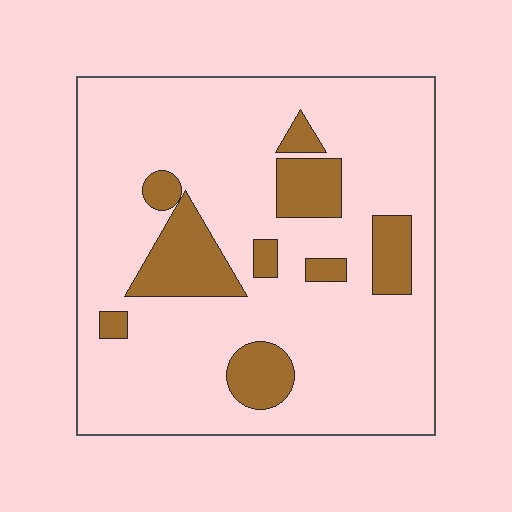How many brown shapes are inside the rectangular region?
9.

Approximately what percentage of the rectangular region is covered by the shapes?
Approximately 20%.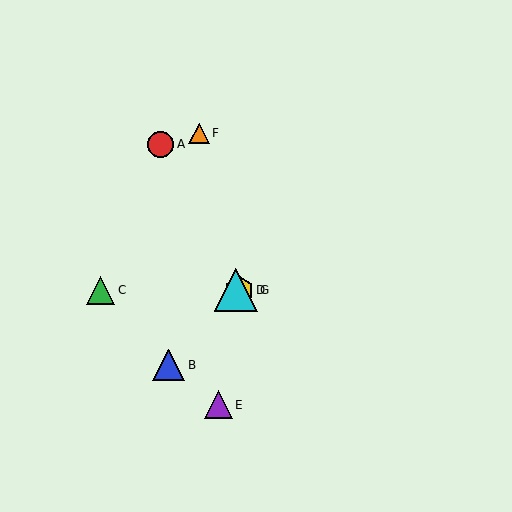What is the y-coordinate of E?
Object E is at y≈405.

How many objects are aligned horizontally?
3 objects (C, D, G) are aligned horizontally.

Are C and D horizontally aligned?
Yes, both are at y≈290.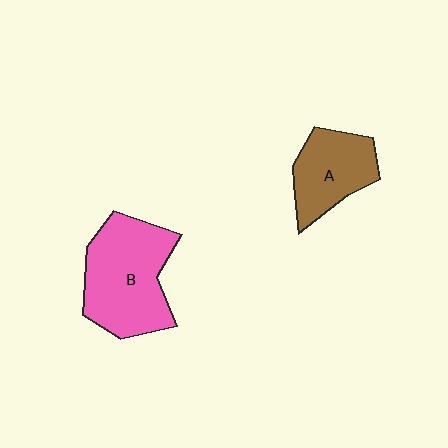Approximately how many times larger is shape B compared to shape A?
Approximately 1.5 times.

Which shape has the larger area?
Shape B (pink).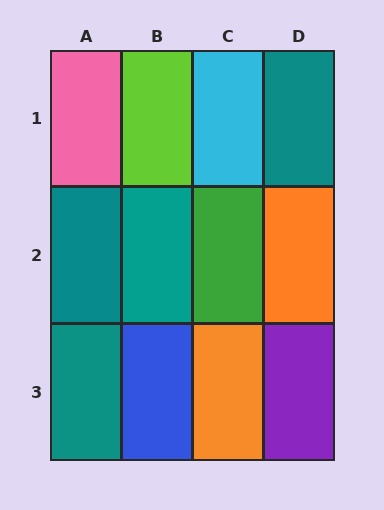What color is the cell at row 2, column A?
Teal.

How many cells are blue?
1 cell is blue.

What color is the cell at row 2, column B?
Teal.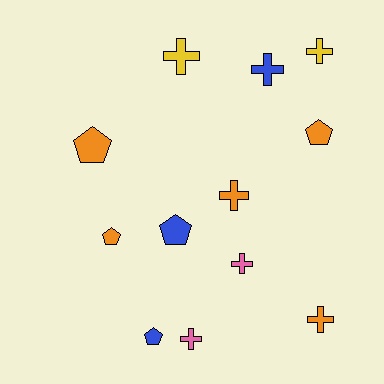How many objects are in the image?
There are 12 objects.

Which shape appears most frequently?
Cross, with 7 objects.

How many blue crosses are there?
There is 1 blue cross.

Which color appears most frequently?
Orange, with 5 objects.